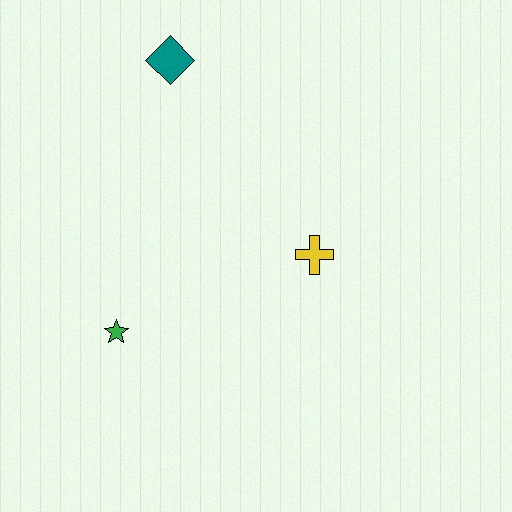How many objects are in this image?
There are 3 objects.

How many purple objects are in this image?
There are no purple objects.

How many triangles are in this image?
There are no triangles.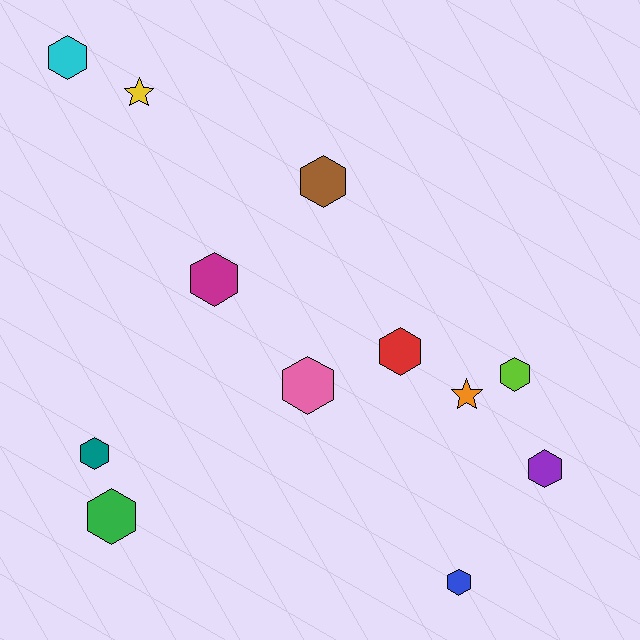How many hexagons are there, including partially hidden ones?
There are 10 hexagons.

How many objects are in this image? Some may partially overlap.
There are 12 objects.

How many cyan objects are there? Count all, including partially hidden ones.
There is 1 cyan object.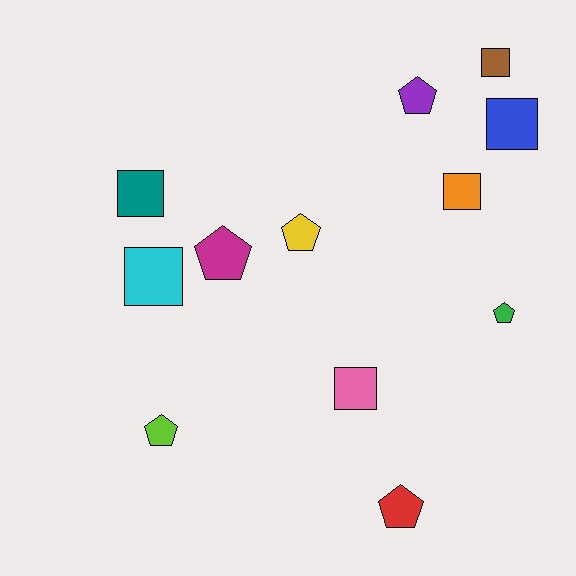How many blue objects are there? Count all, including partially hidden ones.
There is 1 blue object.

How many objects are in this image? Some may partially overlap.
There are 12 objects.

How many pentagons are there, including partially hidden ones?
There are 6 pentagons.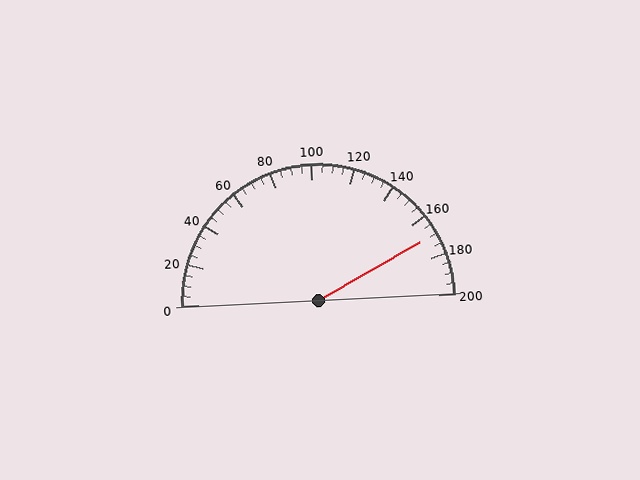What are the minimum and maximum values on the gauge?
The gauge ranges from 0 to 200.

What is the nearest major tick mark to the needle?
The nearest major tick mark is 160.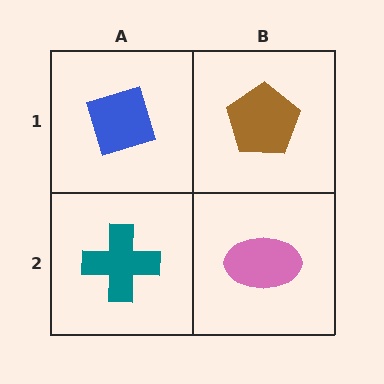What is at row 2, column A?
A teal cross.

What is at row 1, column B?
A brown pentagon.